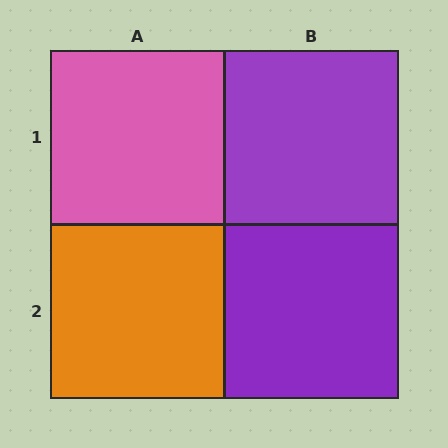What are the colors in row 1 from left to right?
Pink, purple.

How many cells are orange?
1 cell is orange.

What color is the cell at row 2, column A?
Orange.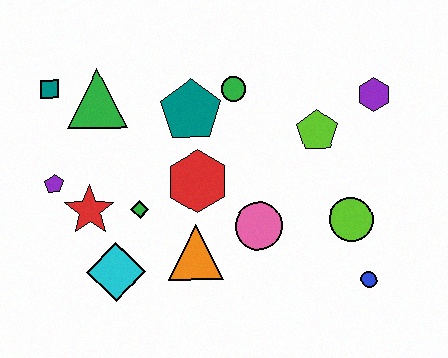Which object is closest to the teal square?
The green triangle is closest to the teal square.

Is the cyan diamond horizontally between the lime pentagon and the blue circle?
No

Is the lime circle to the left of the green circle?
No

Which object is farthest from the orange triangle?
The purple hexagon is farthest from the orange triangle.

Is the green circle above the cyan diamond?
Yes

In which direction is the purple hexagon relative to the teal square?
The purple hexagon is to the right of the teal square.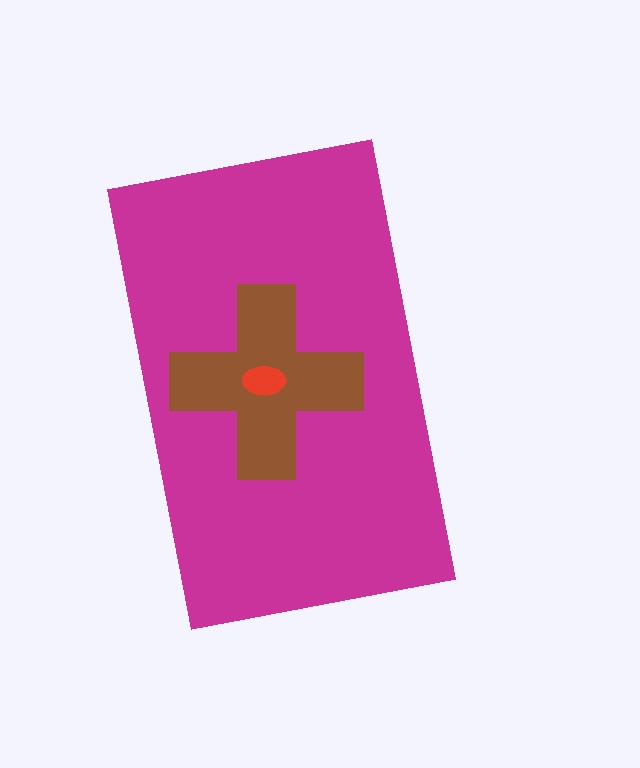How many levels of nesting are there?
3.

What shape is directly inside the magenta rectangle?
The brown cross.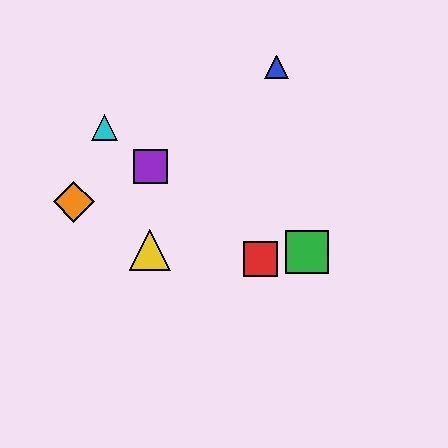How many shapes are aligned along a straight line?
3 shapes (the red square, the purple square, the cyan triangle) are aligned along a straight line.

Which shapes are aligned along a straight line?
The red square, the purple square, the cyan triangle are aligned along a straight line.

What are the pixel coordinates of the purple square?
The purple square is at (151, 166).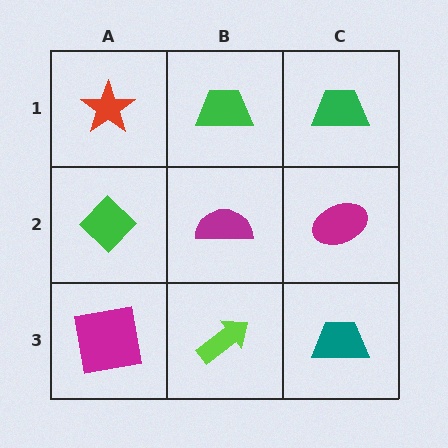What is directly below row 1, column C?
A magenta ellipse.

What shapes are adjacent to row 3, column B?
A magenta semicircle (row 2, column B), a magenta square (row 3, column A), a teal trapezoid (row 3, column C).